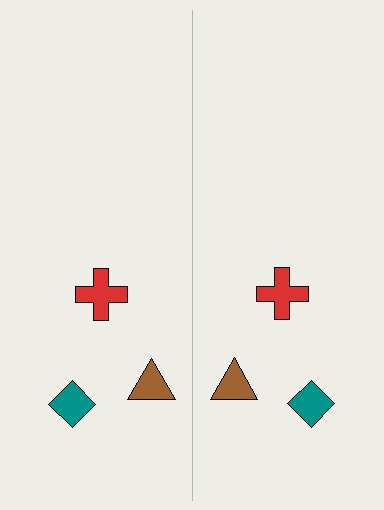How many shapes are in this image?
There are 6 shapes in this image.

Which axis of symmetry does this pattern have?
The pattern has a vertical axis of symmetry running through the center of the image.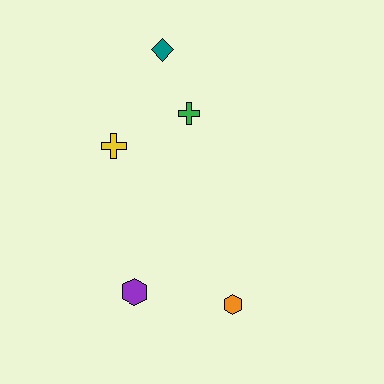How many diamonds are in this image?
There is 1 diamond.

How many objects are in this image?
There are 5 objects.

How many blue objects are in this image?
There are no blue objects.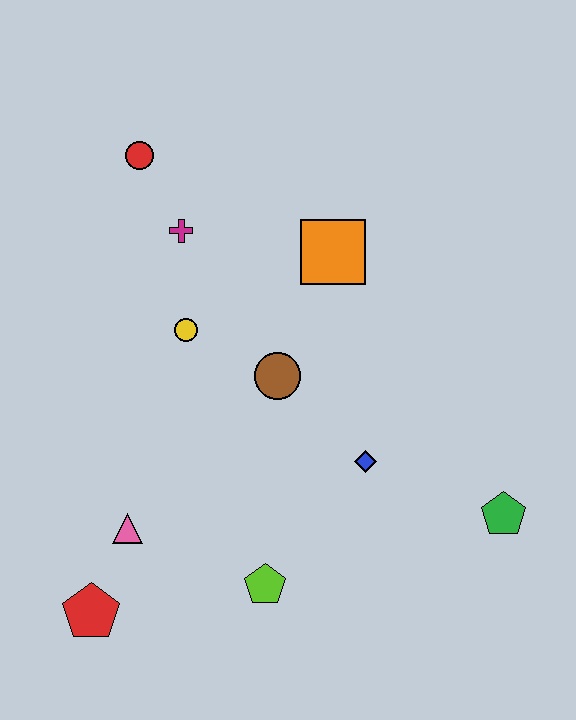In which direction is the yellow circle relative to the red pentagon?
The yellow circle is above the red pentagon.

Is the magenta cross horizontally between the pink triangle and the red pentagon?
No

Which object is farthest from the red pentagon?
The red circle is farthest from the red pentagon.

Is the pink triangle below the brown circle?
Yes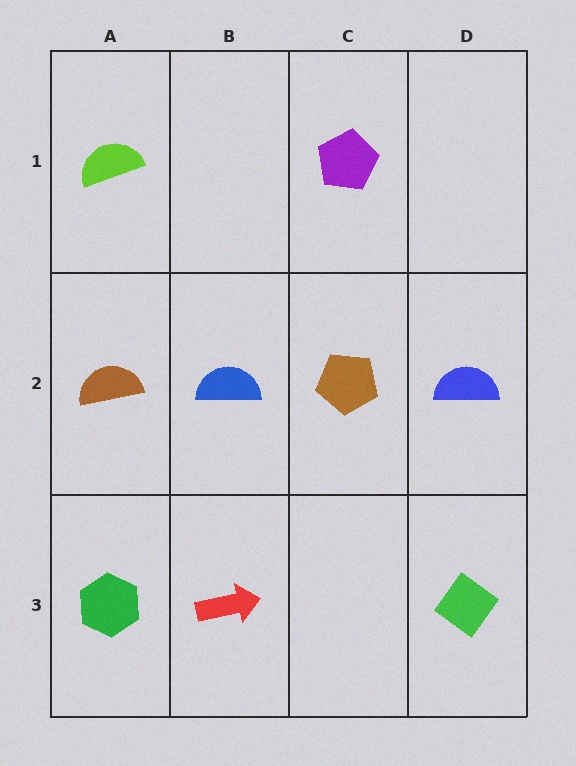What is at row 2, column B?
A blue semicircle.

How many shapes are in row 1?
2 shapes.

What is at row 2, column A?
A brown semicircle.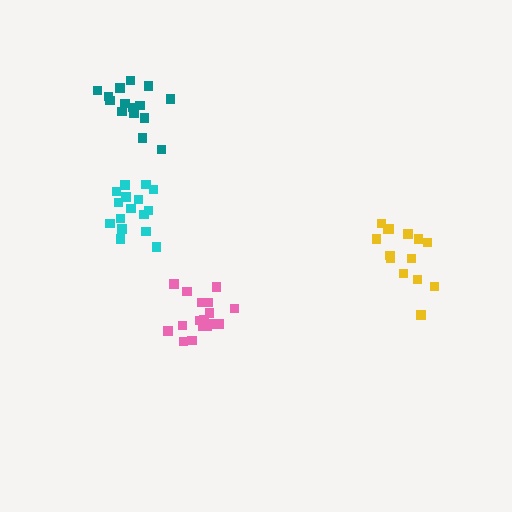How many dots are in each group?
Group 1: 16 dots, Group 2: 15 dots, Group 3: 18 dots, Group 4: 15 dots (64 total).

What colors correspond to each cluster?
The clusters are colored: cyan, teal, pink, yellow.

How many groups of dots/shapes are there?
There are 4 groups.